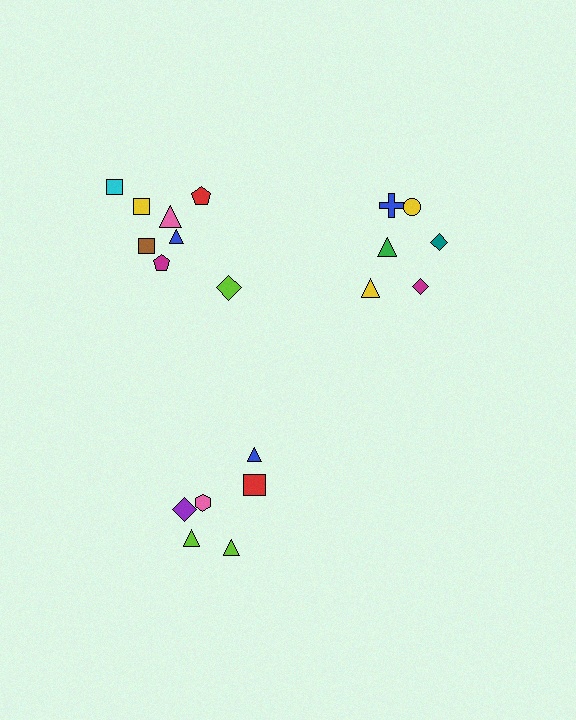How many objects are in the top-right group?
There are 6 objects.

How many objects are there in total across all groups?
There are 20 objects.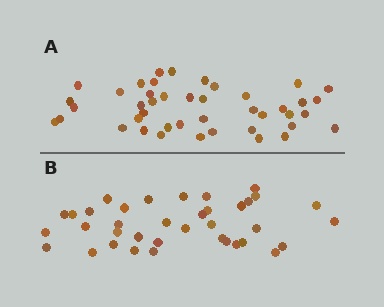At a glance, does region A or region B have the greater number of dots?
Region A (the top region) has more dots.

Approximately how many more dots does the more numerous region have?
Region A has about 6 more dots than region B.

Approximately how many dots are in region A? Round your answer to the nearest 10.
About 40 dots. (The exact count is 43, which rounds to 40.)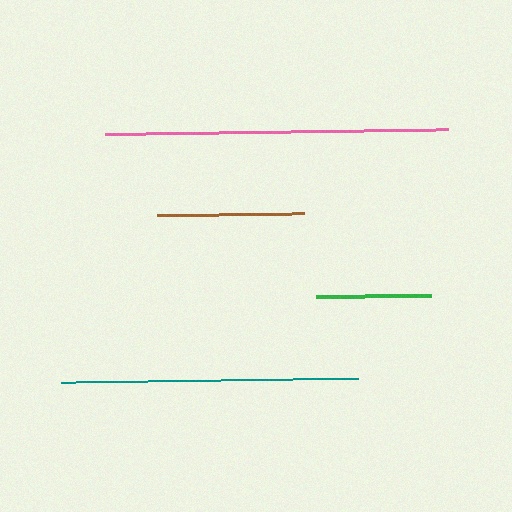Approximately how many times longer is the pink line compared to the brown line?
The pink line is approximately 2.3 times the length of the brown line.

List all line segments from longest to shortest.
From longest to shortest: pink, teal, brown, green.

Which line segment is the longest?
The pink line is the longest at approximately 342 pixels.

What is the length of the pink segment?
The pink segment is approximately 342 pixels long.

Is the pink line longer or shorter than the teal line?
The pink line is longer than the teal line.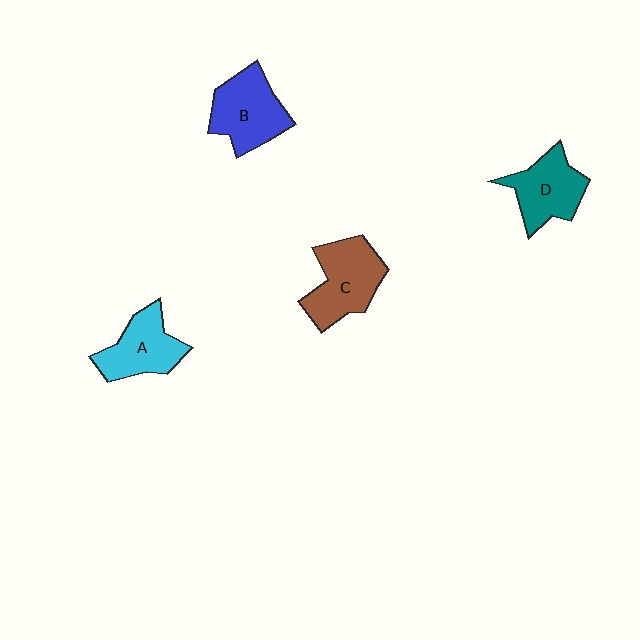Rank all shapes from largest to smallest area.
From largest to smallest: C (brown), B (blue), D (teal), A (cyan).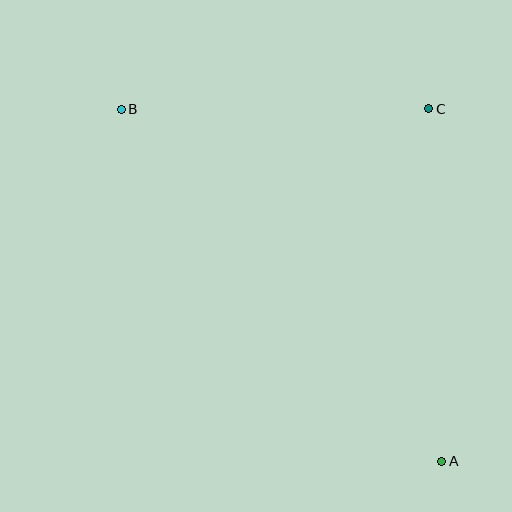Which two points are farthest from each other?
Points A and B are farthest from each other.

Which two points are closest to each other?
Points B and C are closest to each other.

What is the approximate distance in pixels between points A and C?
The distance between A and C is approximately 352 pixels.